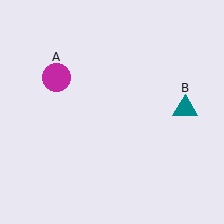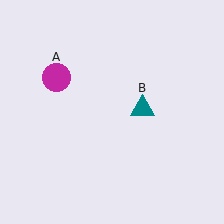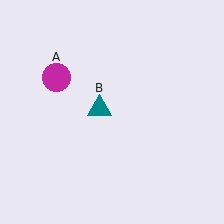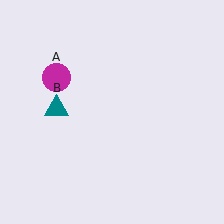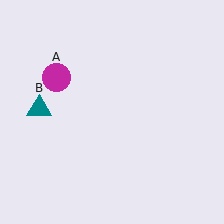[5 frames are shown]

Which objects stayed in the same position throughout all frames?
Magenta circle (object A) remained stationary.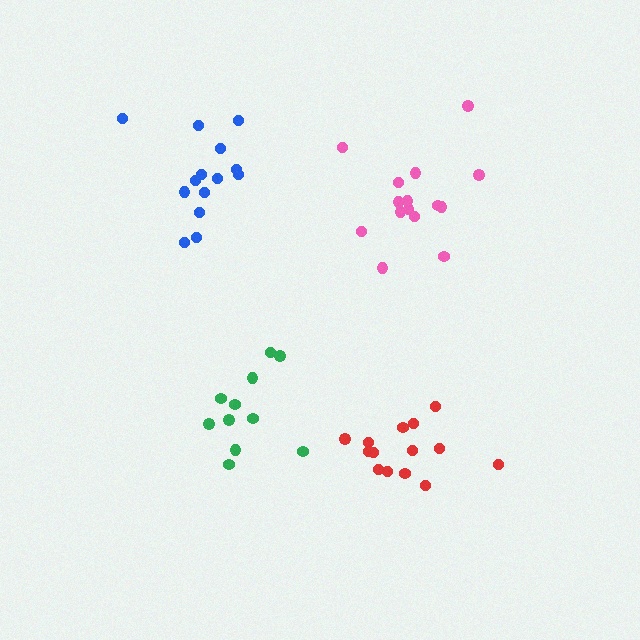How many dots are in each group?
Group 1: 15 dots, Group 2: 14 dots, Group 3: 11 dots, Group 4: 14 dots (54 total).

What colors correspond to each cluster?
The clusters are colored: pink, blue, green, red.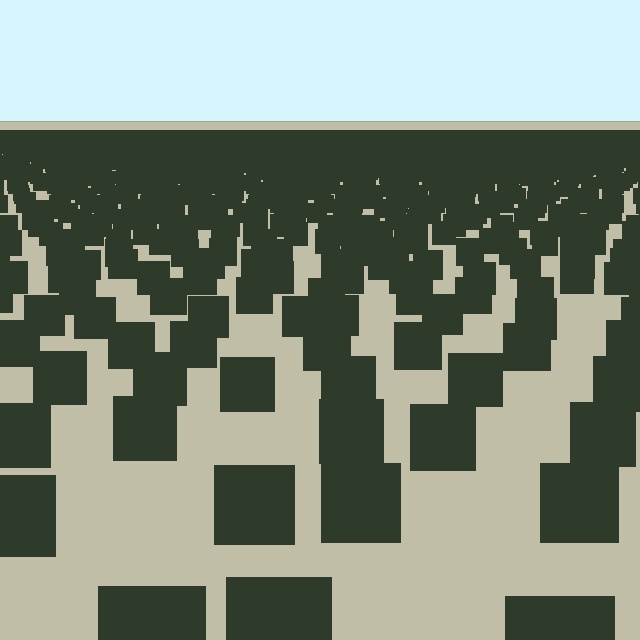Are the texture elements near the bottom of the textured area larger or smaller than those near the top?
Larger. Near the bottom, elements are closer to the viewer and appear at a bigger on-screen size.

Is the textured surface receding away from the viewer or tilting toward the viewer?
The surface is receding away from the viewer. Texture elements get smaller and denser toward the top.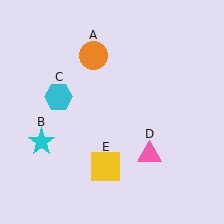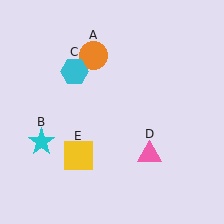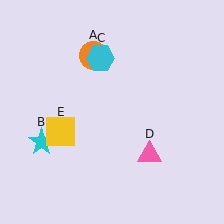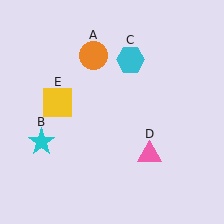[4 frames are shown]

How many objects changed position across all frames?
2 objects changed position: cyan hexagon (object C), yellow square (object E).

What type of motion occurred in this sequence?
The cyan hexagon (object C), yellow square (object E) rotated clockwise around the center of the scene.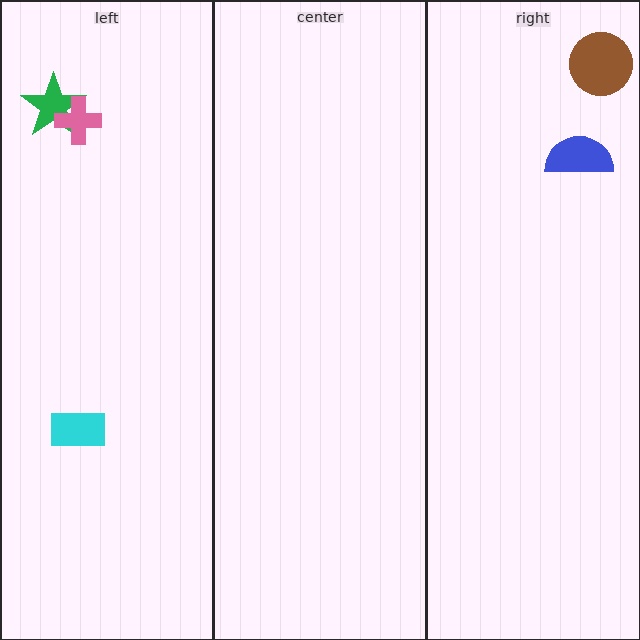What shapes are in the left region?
The cyan rectangle, the green star, the pink cross.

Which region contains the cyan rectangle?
The left region.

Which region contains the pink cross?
The left region.